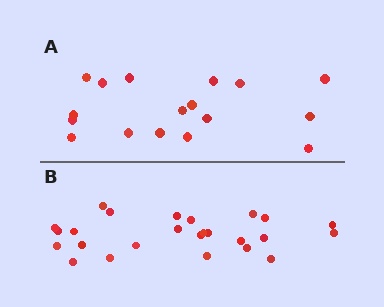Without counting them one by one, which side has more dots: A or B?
Region B (the bottom region) has more dots.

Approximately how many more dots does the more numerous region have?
Region B has roughly 8 or so more dots than region A.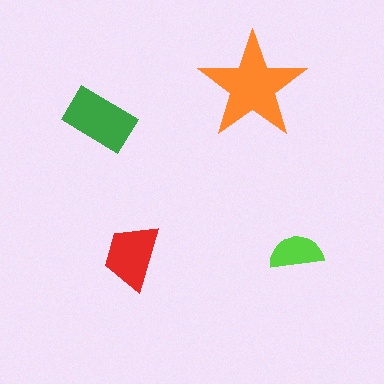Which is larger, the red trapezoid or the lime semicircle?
The red trapezoid.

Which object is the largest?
The orange star.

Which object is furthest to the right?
The lime semicircle is rightmost.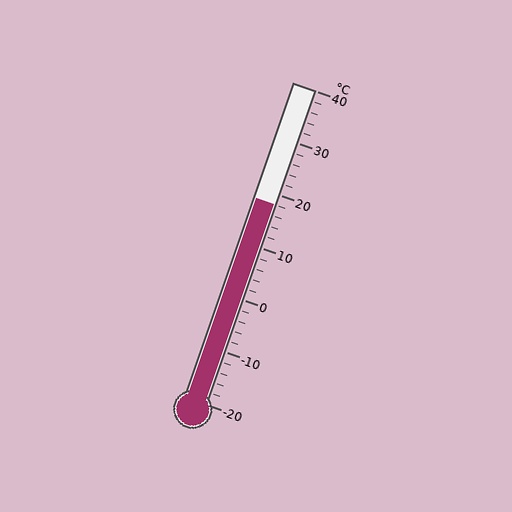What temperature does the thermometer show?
The thermometer shows approximately 18°C.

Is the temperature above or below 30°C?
The temperature is below 30°C.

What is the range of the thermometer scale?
The thermometer scale ranges from -20°C to 40°C.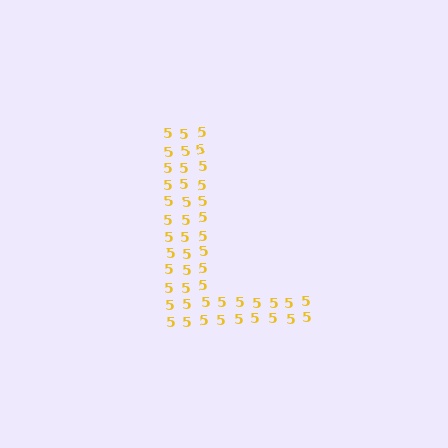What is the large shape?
The large shape is the letter L.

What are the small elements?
The small elements are digit 5's.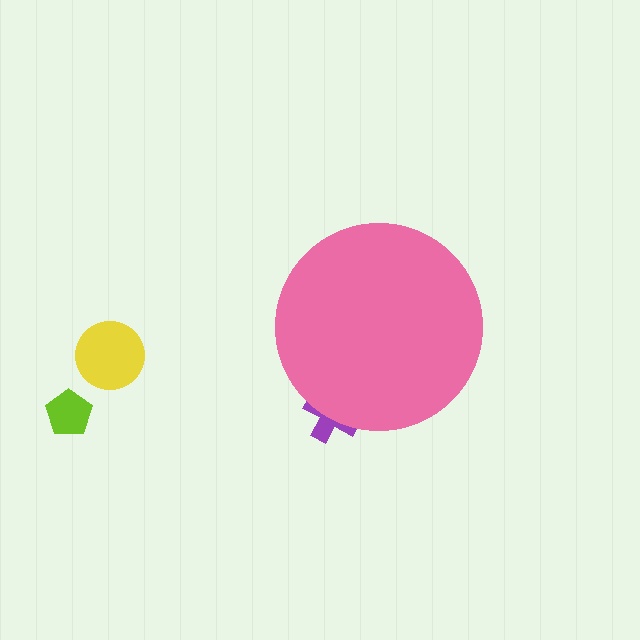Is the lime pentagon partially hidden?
No, the lime pentagon is fully visible.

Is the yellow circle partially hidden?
No, the yellow circle is fully visible.